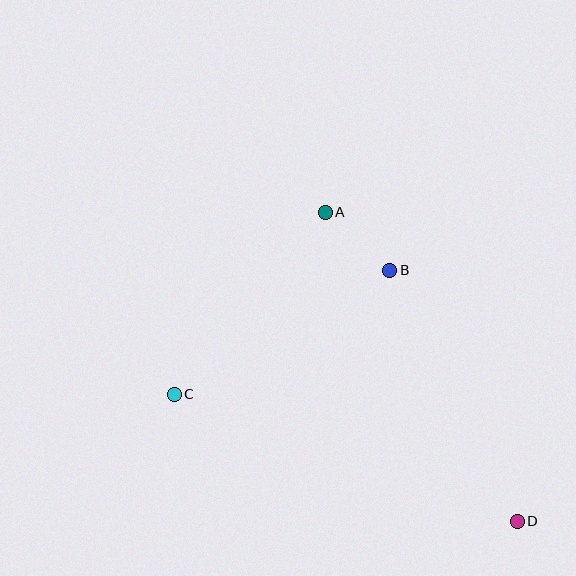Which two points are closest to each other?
Points A and B are closest to each other.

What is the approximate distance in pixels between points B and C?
The distance between B and C is approximately 249 pixels.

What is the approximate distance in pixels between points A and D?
The distance between A and D is approximately 364 pixels.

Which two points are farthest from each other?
Points C and D are farthest from each other.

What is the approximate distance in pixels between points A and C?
The distance between A and C is approximately 237 pixels.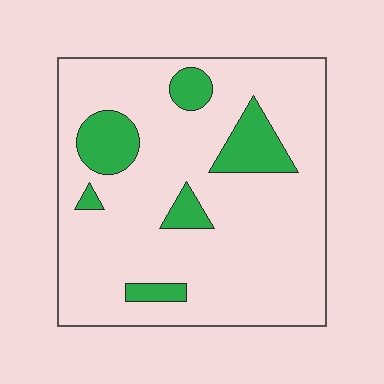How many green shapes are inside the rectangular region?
6.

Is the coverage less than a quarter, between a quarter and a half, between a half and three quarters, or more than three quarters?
Less than a quarter.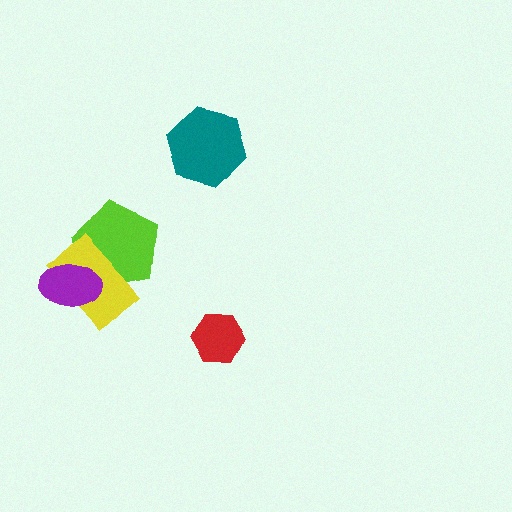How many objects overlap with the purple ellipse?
2 objects overlap with the purple ellipse.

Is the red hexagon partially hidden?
No, no other shape covers it.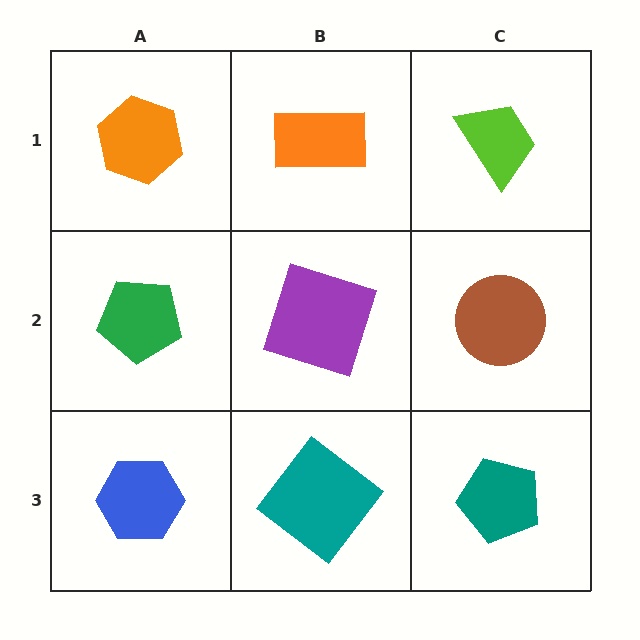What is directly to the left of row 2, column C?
A purple square.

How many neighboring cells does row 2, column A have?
3.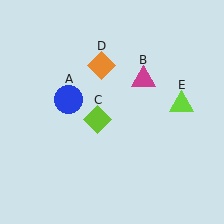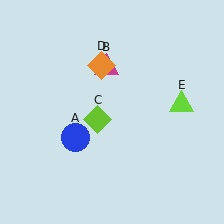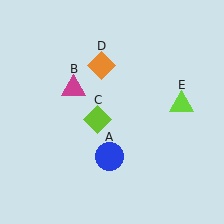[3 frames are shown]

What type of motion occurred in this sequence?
The blue circle (object A), magenta triangle (object B) rotated counterclockwise around the center of the scene.